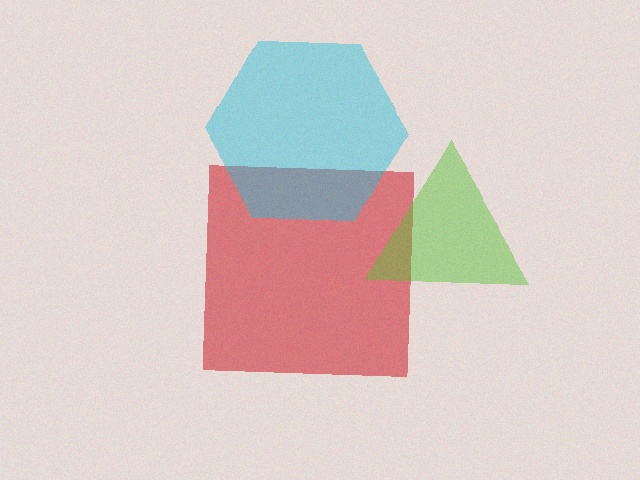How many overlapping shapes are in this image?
There are 3 overlapping shapes in the image.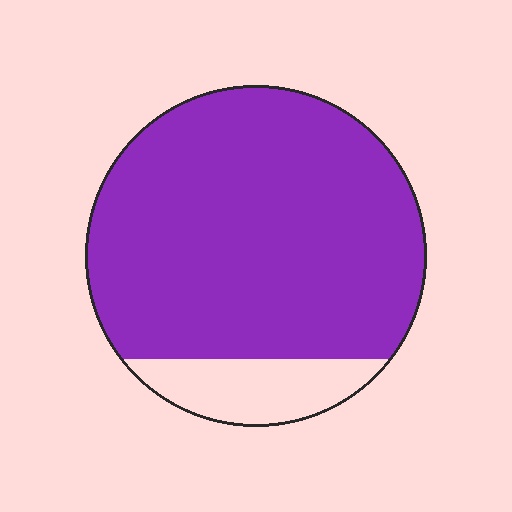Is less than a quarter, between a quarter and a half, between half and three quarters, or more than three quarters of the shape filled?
More than three quarters.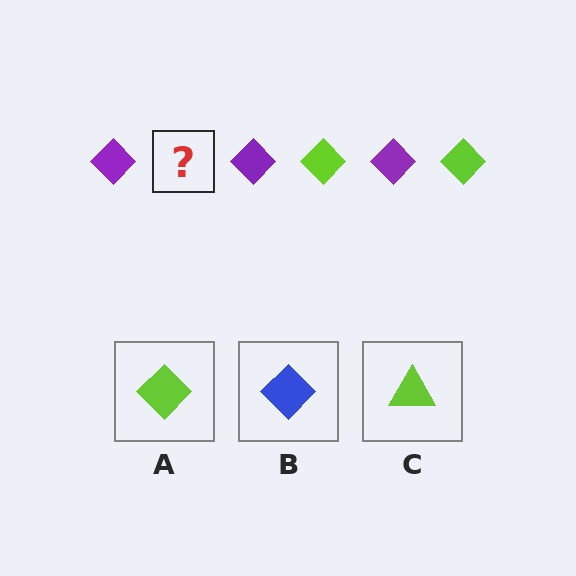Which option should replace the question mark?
Option A.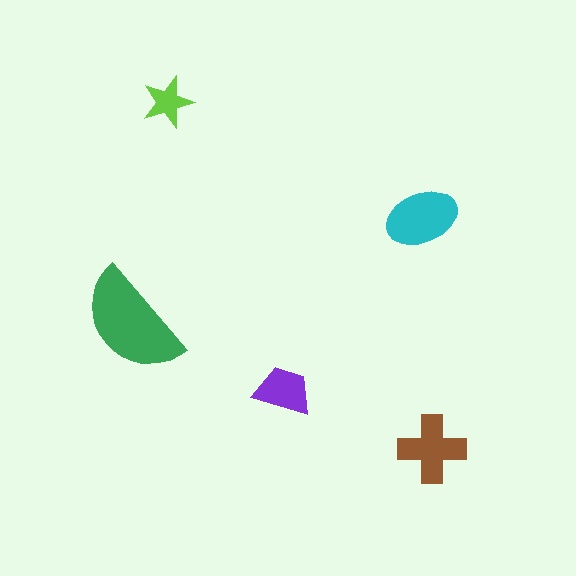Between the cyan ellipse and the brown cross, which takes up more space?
The cyan ellipse.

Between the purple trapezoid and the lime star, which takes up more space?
The purple trapezoid.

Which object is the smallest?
The lime star.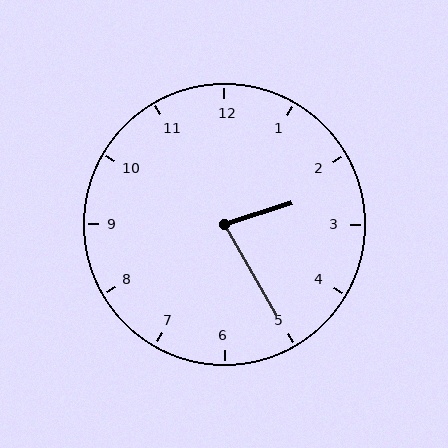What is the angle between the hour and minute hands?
Approximately 78 degrees.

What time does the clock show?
2:25.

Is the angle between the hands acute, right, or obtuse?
It is acute.